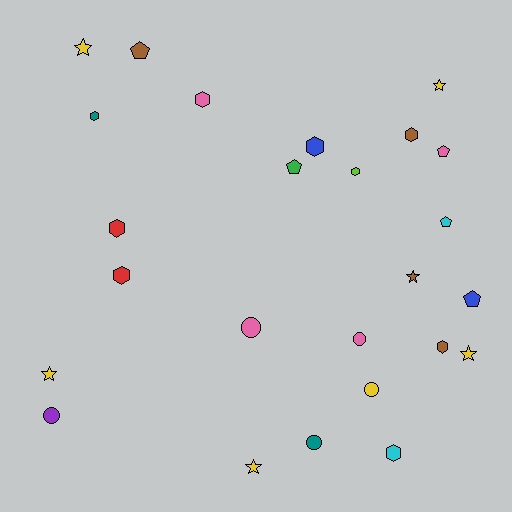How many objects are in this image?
There are 25 objects.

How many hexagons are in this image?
There are 9 hexagons.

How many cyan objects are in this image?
There are 2 cyan objects.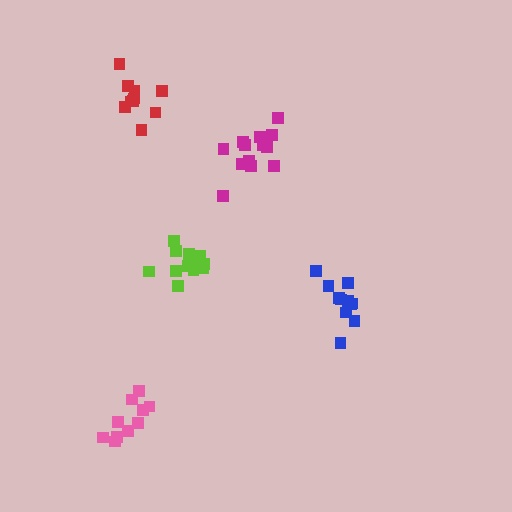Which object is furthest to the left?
The pink cluster is leftmost.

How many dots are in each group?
Group 1: 11 dots, Group 2: 13 dots, Group 3: 10 dots, Group 4: 10 dots, Group 5: 13 dots (57 total).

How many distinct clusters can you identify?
There are 5 distinct clusters.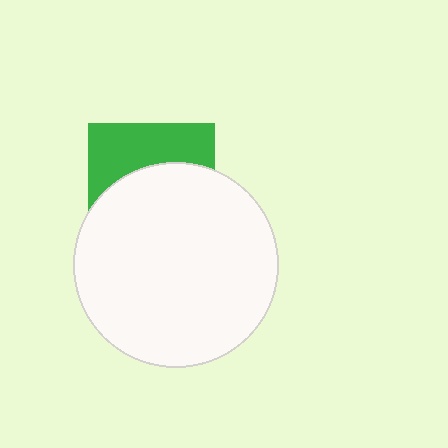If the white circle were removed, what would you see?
You would see the complete green square.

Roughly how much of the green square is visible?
A small part of it is visible (roughly 39%).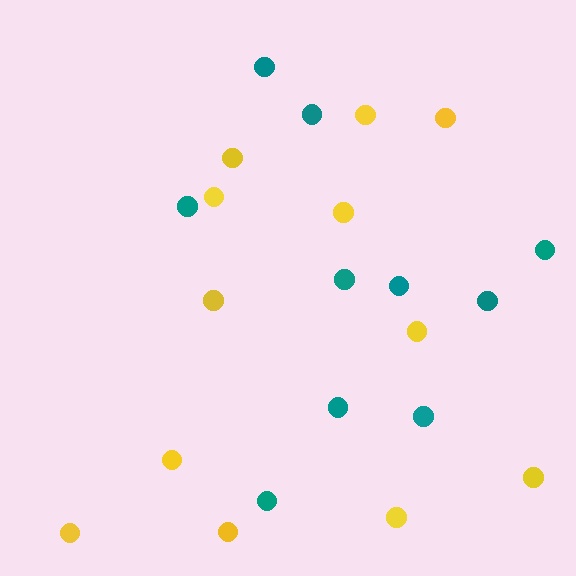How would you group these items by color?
There are 2 groups: one group of teal circles (10) and one group of yellow circles (12).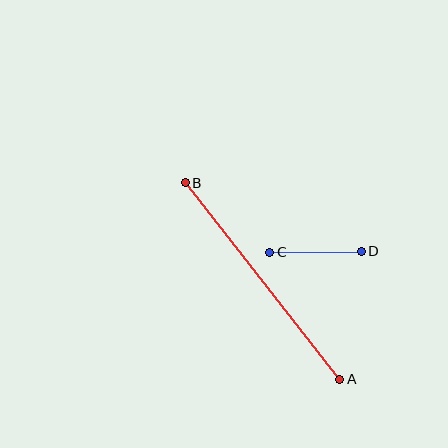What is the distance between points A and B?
The distance is approximately 250 pixels.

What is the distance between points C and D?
The distance is approximately 92 pixels.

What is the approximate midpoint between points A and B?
The midpoint is at approximately (262, 281) pixels.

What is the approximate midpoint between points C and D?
The midpoint is at approximately (316, 252) pixels.